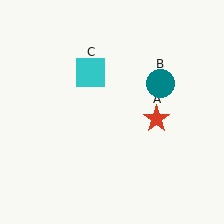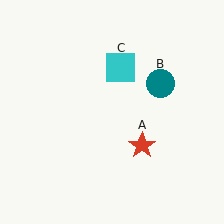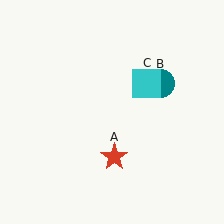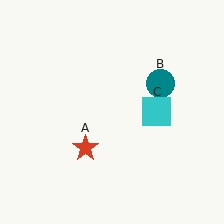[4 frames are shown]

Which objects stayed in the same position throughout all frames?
Teal circle (object B) remained stationary.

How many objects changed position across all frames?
2 objects changed position: red star (object A), cyan square (object C).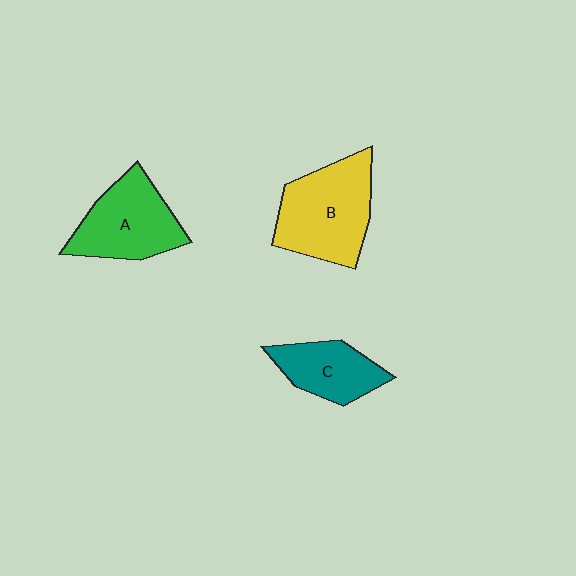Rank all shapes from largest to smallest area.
From largest to smallest: B (yellow), A (green), C (teal).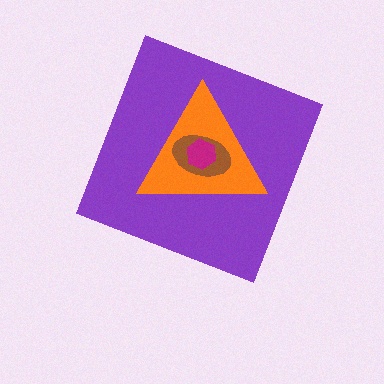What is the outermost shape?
The purple diamond.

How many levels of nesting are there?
4.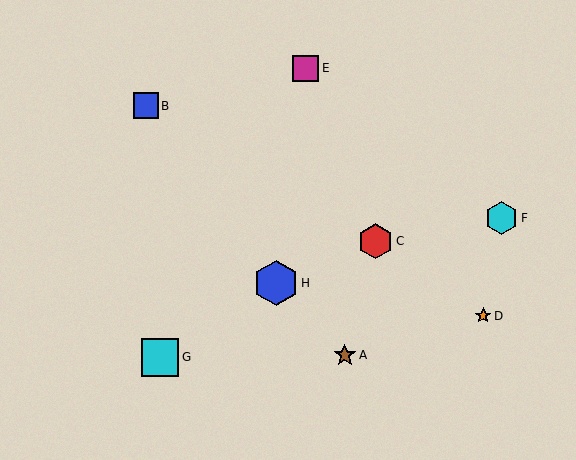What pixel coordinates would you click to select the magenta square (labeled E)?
Click at (306, 69) to select the magenta square E.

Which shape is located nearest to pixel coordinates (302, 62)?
The magenta square (labeled E) at (306, 69) is nearest to that location.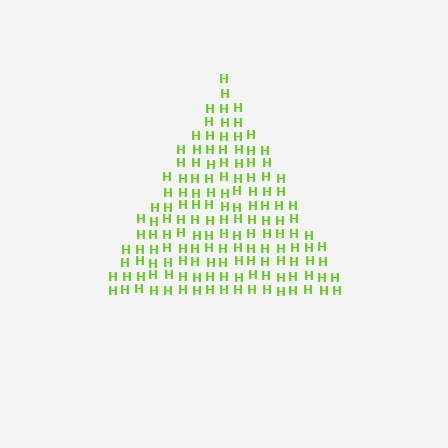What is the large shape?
The large shape is a triangle.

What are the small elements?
The small elements are letter H's.